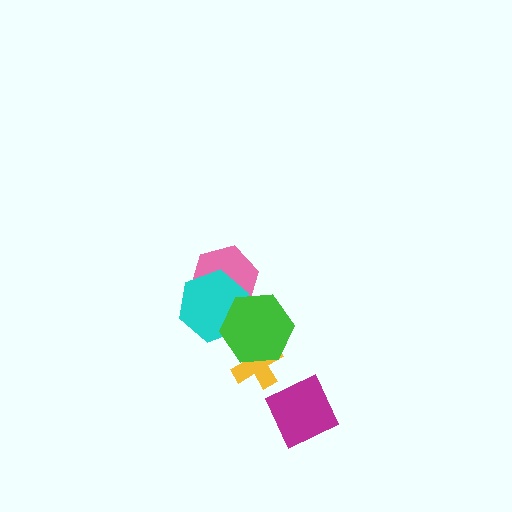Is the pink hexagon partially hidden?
Yes, it is partially covered by another shape.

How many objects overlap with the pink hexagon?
2 objects overlap with the pink hexagon.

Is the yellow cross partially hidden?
Yes, it is partially covered by another shape.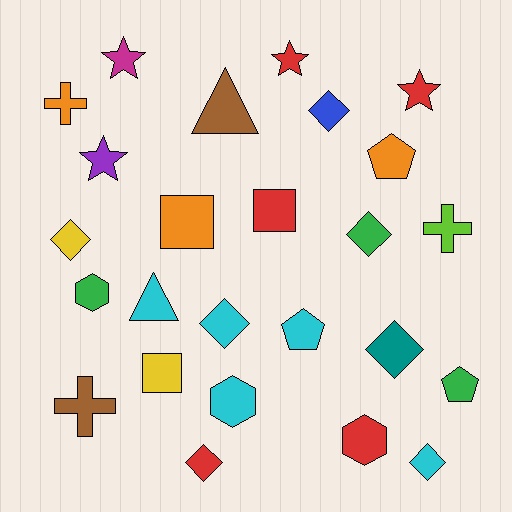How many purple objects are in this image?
There is 1 purple object.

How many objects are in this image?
There are 25 objects.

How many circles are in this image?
There are no circles.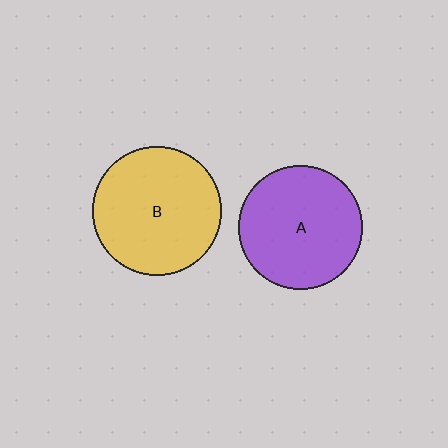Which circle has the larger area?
Circle B (yellow).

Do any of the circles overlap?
No, none of the circles overlap.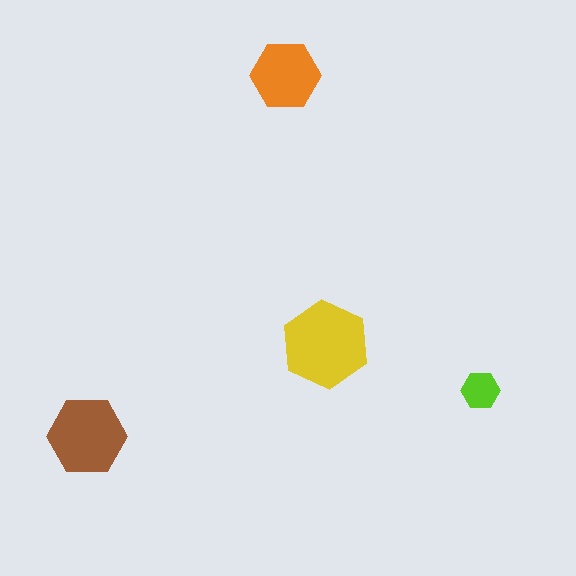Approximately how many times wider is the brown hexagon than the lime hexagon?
About 2 times wider.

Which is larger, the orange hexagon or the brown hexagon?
The brown one.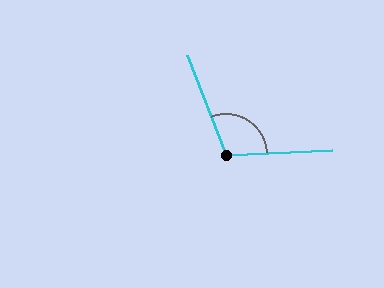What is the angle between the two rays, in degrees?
Approximately 108 degrees.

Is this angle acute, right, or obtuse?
It is obtuse.